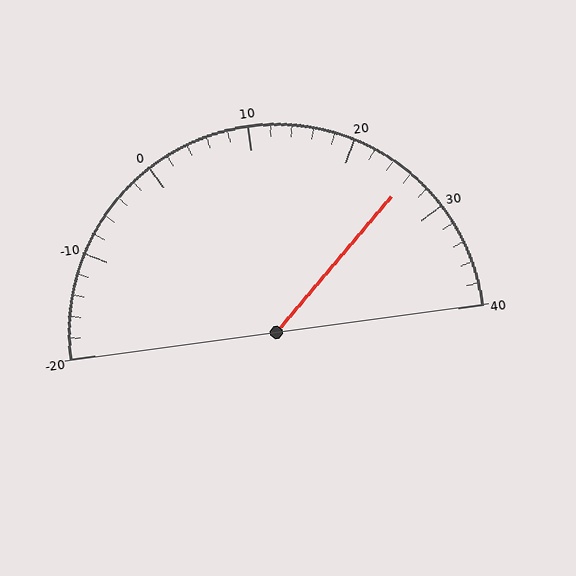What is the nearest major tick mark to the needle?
The nearest major tick mark is 30.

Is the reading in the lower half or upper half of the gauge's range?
The reading is in the upper half of the range (-20 to 40).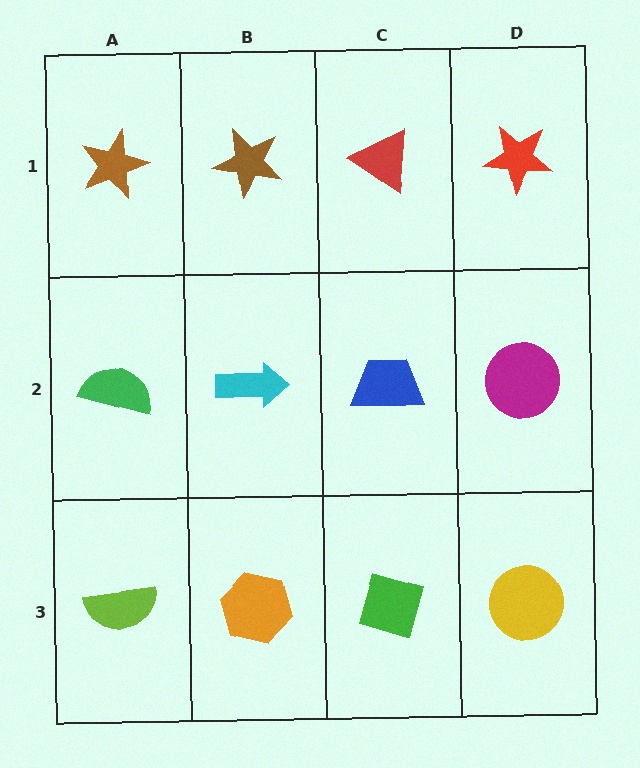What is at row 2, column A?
A green semicircle.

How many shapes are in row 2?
4 shapes.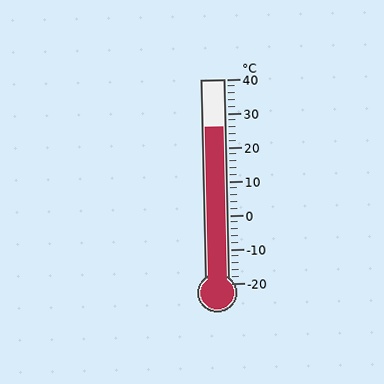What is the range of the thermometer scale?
The thermometer scale ranges from -20°C to 40°C.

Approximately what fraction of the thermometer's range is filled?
The thermometer is filled to approximately 75% of its range.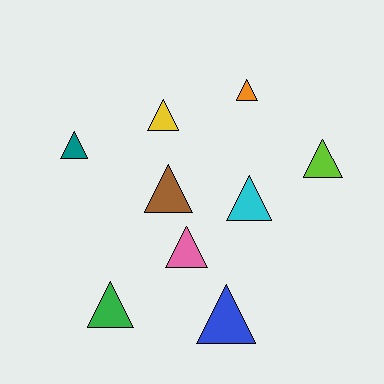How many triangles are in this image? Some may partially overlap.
There are 9 triangles.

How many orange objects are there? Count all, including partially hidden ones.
There is 1 orange object.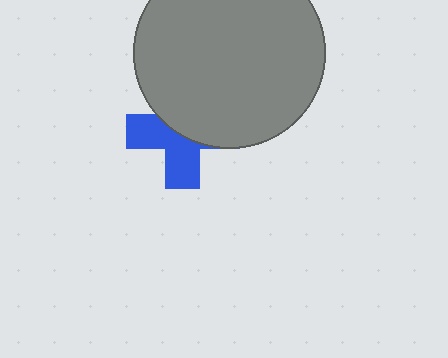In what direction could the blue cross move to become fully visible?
The blue cross could move down. That would shift it out from behind the gray circle entirely.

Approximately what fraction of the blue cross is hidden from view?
Roughly 52% of the blue cross is hidden behind the gray circle.